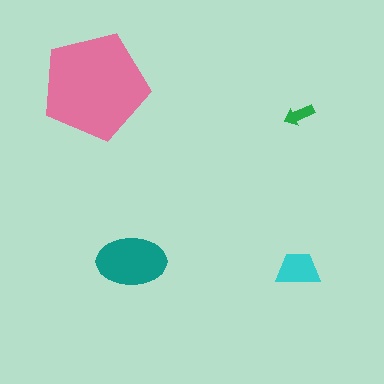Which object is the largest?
The pink pentagon.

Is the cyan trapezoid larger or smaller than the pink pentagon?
Smaller.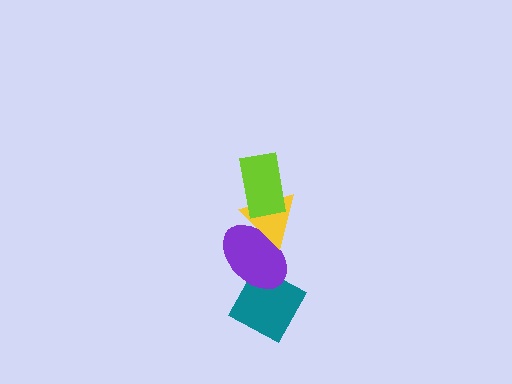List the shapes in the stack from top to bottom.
From top to bottom: the lime rectangle, the yellow triangle, the purple ellipse, the teal diamond.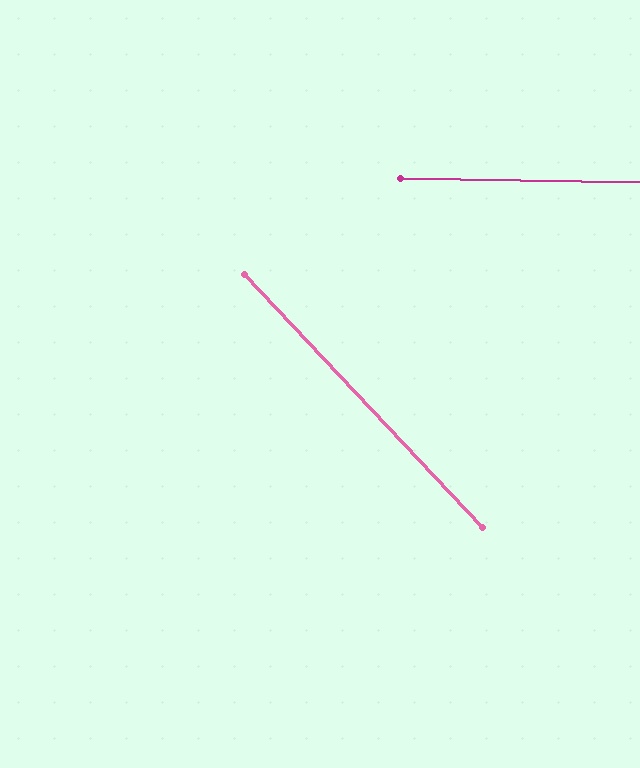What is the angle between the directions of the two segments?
Approximately 46 degrees.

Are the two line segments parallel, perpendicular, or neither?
Neither parallel nor perpendicular — they differ by about 46°.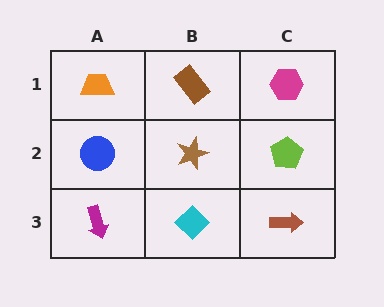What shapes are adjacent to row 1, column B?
A brown star (row 2, column B), an orange trapezoid (row 1, column A), a magenta hexagon (row 1, column C).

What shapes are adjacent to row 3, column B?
A brown star (row 2, column B), a magenta arrow (row 3, column A), a brown arrow (row 3, column C).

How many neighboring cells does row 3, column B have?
3.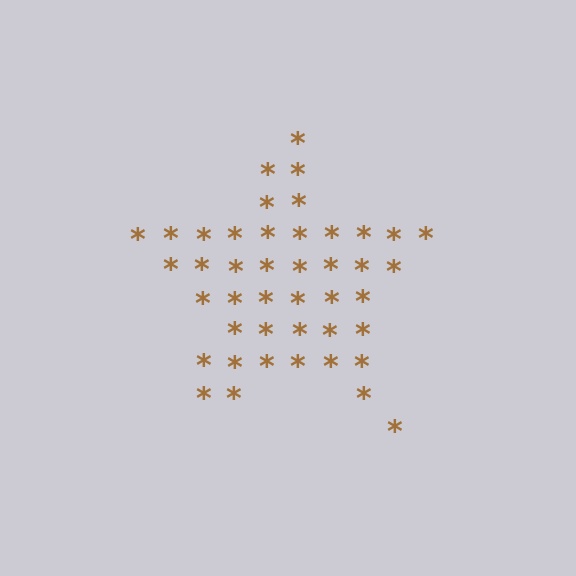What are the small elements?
The small elements are asterisks.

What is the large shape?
The large shape is a star.